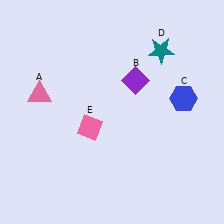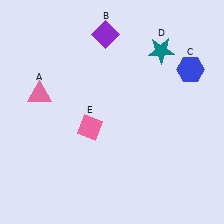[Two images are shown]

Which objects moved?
The objects that moved are: the purple diamond (B), the blue hexagon (C).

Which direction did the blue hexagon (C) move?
The blue hexagon (C) moved up.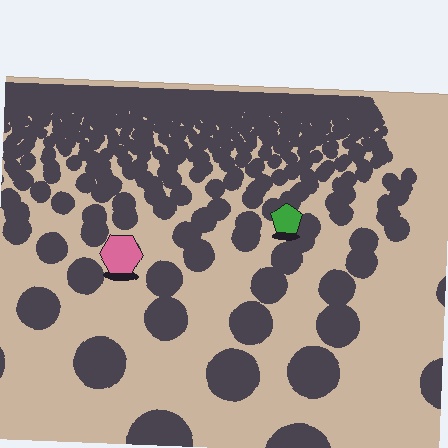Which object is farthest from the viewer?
The green pentagon is farthest from the viewer. It appears smaller and the ground texture around it is denser.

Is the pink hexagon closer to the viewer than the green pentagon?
Yes. The pink hexagon is closer — you can tell from the texture gradient: the ground texture is coarser near it.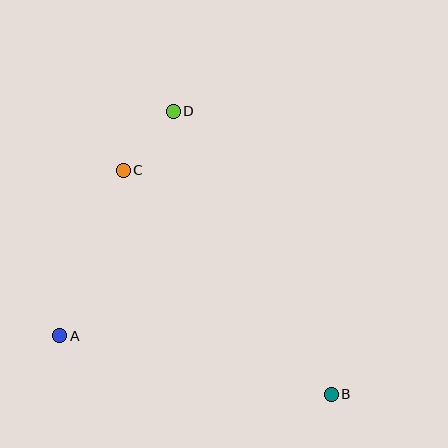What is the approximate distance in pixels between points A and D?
The distance between A and D is approximately 251 pixels.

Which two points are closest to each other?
Points C and D are closest to each other.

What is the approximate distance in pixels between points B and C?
The distance between B and C is approximately 305 pixels.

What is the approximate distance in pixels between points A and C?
The distance between A and C is approximately 177 pixels.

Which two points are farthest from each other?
Points B and D are farthest from each other.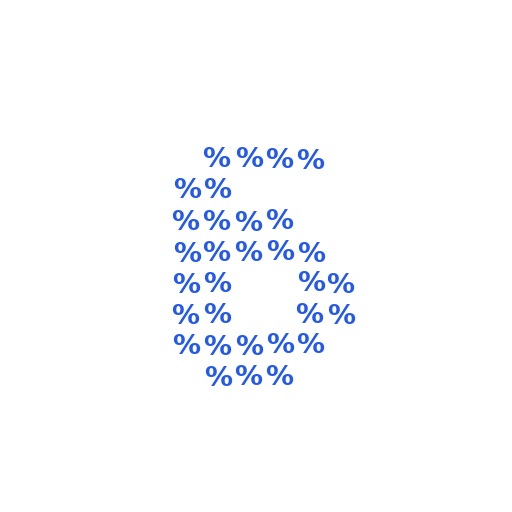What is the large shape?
The large shape is the digit 6.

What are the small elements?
The small elements are percent signs.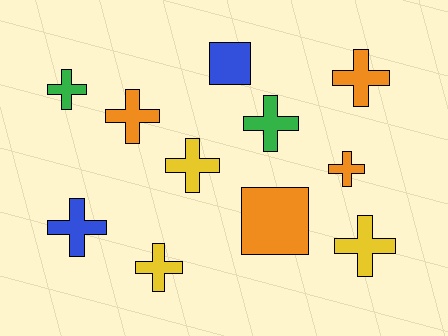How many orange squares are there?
There is 1 orange square.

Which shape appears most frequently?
Cross, with 9 objects.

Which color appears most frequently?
Orange, with 4 objects.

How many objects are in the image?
There are 11 objects.